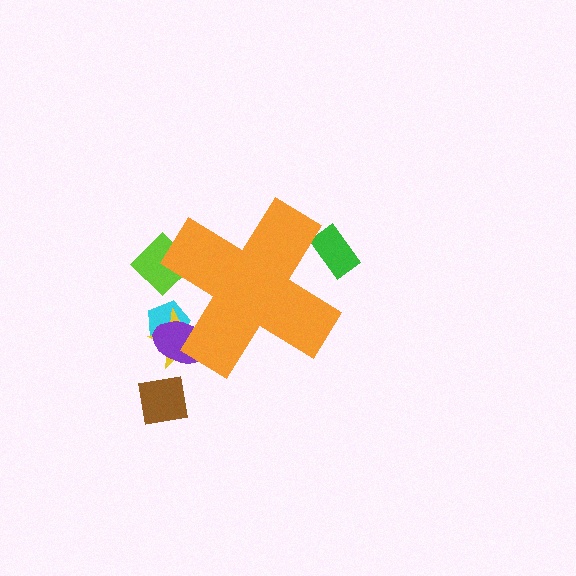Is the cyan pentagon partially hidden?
Yes, the cyan pentagon is partially hidden behind the orange cross.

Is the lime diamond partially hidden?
Yes, the lime diamond is partially hidden behind the orange cross.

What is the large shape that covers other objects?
An orange cross.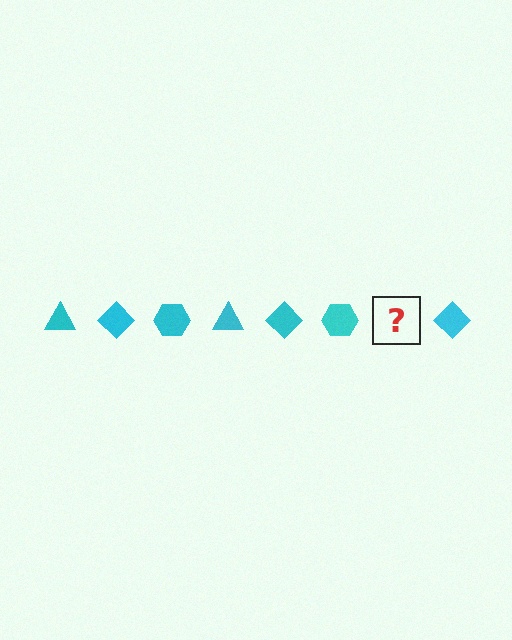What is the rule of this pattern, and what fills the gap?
The rule is that the pattern cycles through triangle, diamond, hexagon shapes in cyan. The gap should be filled with a cyan triangle.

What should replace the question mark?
The question mark should be replaced with a cyan triangle.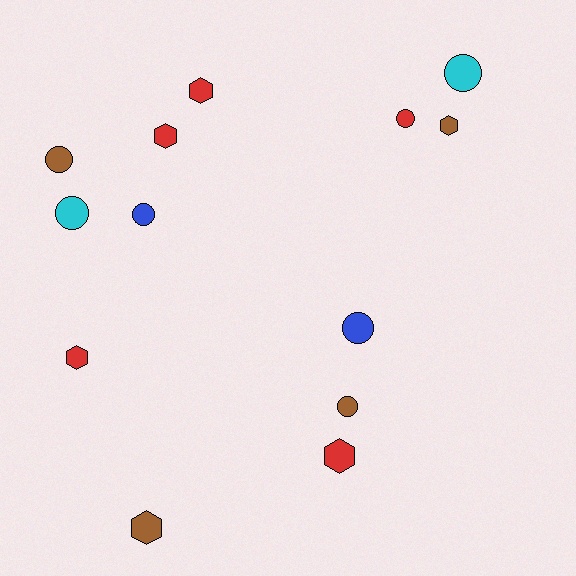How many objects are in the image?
There are 13 objects.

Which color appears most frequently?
Red, with 5 objects.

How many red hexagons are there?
There are 4 red hexagons.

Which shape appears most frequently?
Circle, with 7 objects.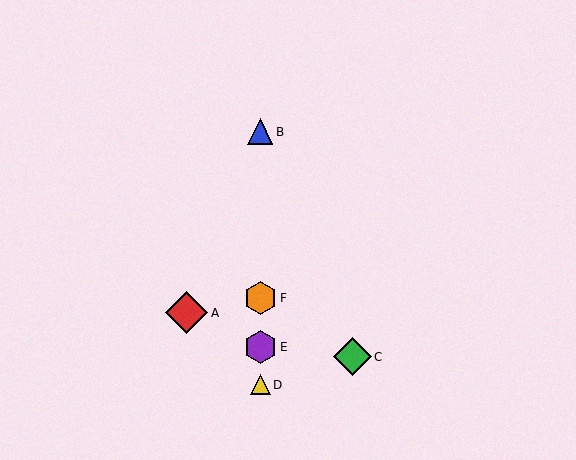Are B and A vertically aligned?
No, B is at x≈261 and A is at x≈186.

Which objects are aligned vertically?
Objects B, D, E, F are aligned vertically.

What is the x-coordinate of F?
Object F is at x≈260.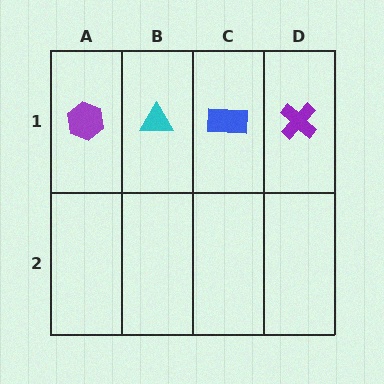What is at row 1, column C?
A blue rectangle.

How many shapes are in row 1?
4 shapes.